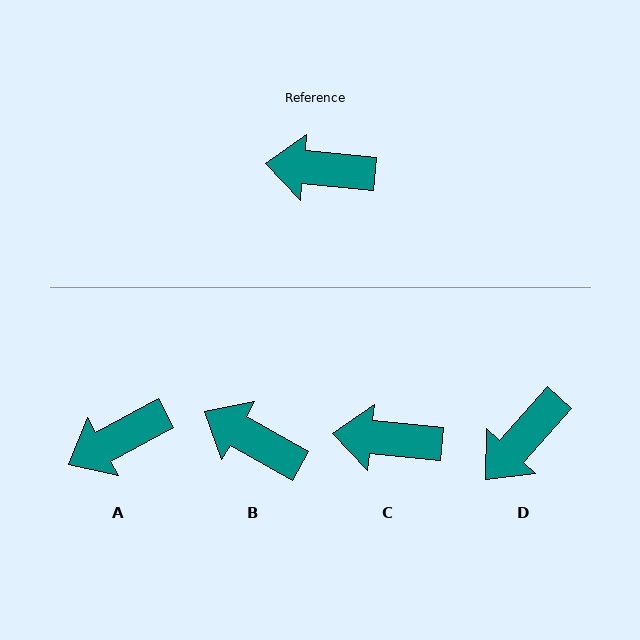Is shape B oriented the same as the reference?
No, it is off by about 24 degrees.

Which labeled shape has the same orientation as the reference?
C.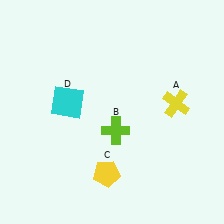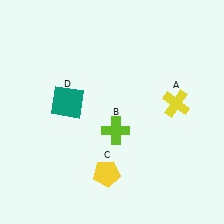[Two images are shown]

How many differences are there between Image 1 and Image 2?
There is 1 difference between the two images.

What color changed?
The square (D) changed from cyan in Image 1 to teal in Image 2.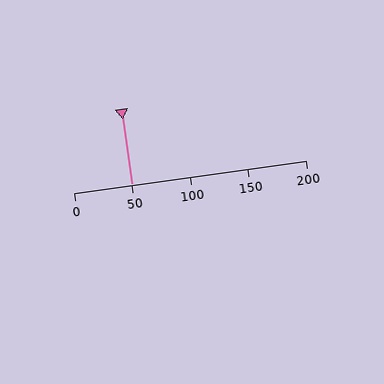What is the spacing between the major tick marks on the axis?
The major ticks are spaced 50 apart.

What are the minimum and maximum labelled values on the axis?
The axis runs from 0 to 200.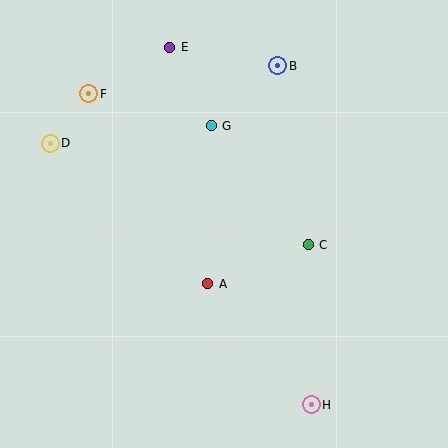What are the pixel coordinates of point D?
Point D is at (50, 143).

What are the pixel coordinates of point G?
Point G is at (211, 126).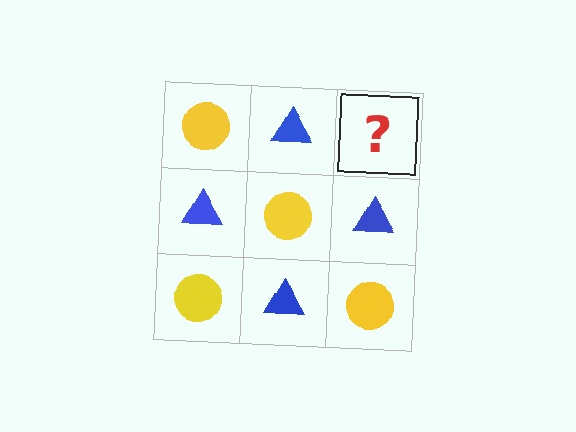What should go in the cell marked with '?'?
The missing cell should contain a yellow circle.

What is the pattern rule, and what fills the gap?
The rule is that it alternates yellow circle and blue triangle in a checkerboard pattern. The gap should be filled with a yellow circle.